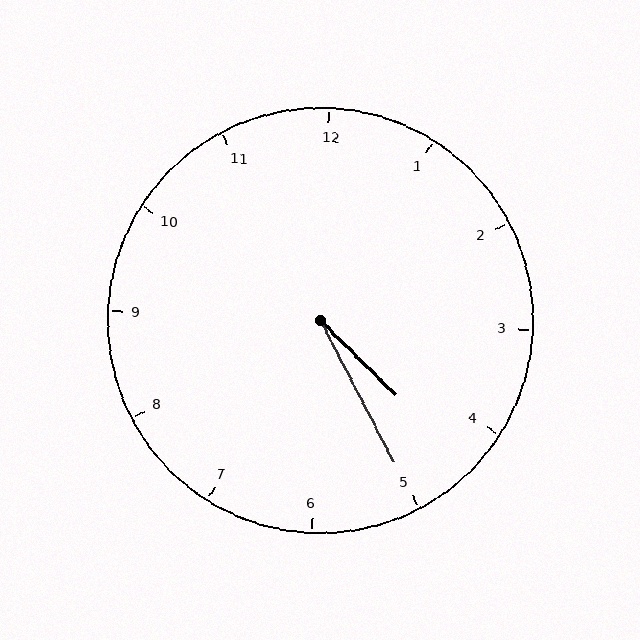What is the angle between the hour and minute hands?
Approximately 18 degrees.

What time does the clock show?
4:25.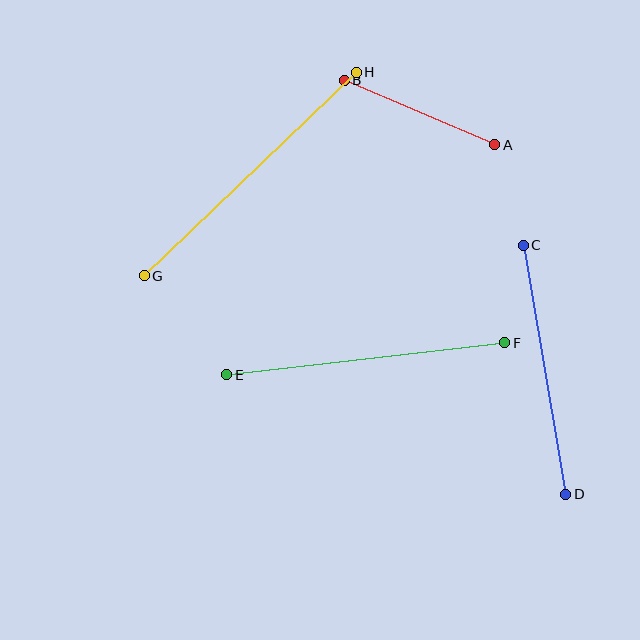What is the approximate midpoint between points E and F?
The midpoint is at approximately (366, 359) pixels.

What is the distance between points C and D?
The distance is approximately 253 pixels.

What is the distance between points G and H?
The distance is approximately 294 pixels.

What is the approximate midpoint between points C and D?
The midpoint is at approximately (545, 370) pixels.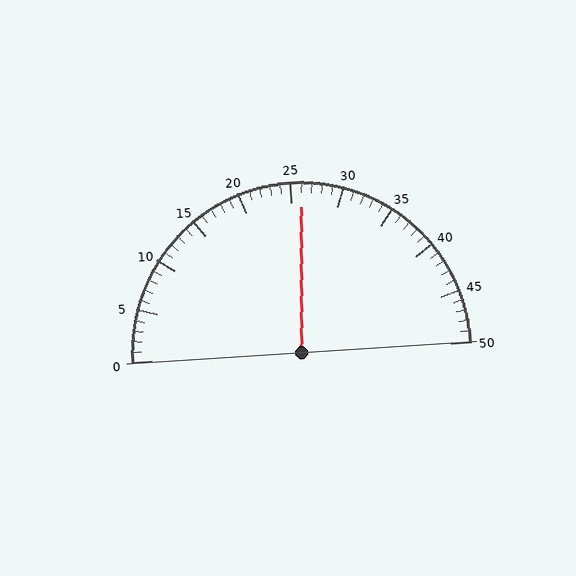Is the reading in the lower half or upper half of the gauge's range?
The reading is in the upper half of the range (0 to 50).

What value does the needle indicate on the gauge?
The needle indicates approximately 26.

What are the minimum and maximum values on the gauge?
The gauge ranges from 0 to 50.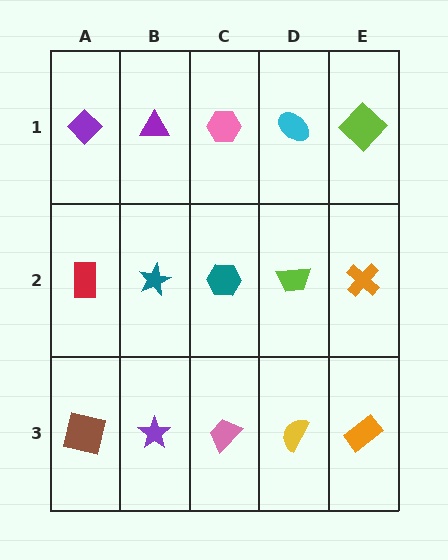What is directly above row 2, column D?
A cyan ellipse.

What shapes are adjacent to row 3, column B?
A teal star (row 2, column B), a brown square (row 3, column A), a pink trapezoid (row 3, column C).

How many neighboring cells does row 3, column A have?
2.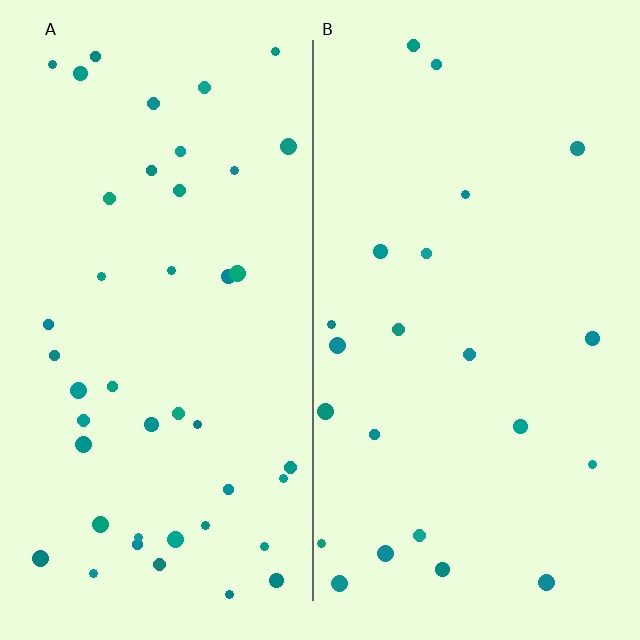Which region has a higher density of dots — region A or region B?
A (the left).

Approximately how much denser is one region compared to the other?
Approximately 2.0× — region A over region B.